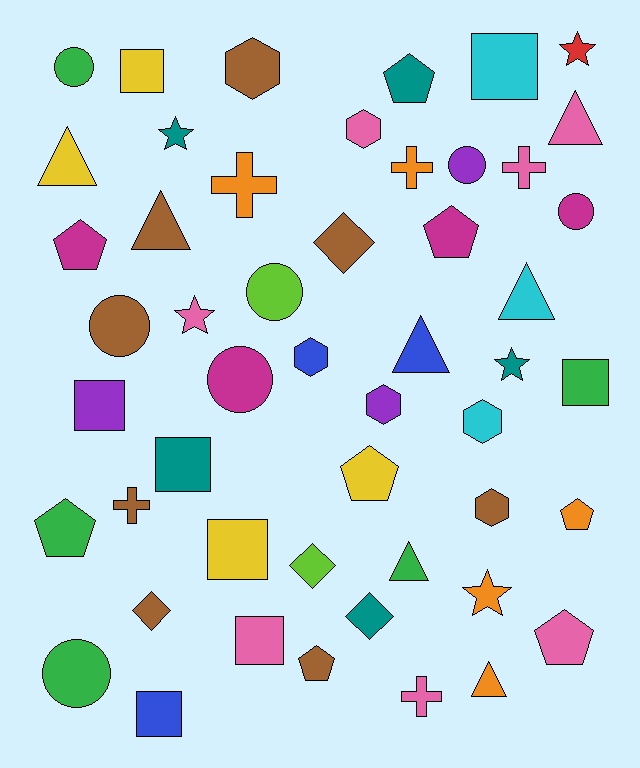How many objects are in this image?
There are 50 objects.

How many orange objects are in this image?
There are 5 orange objects.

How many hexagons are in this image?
There are 6 hexagons.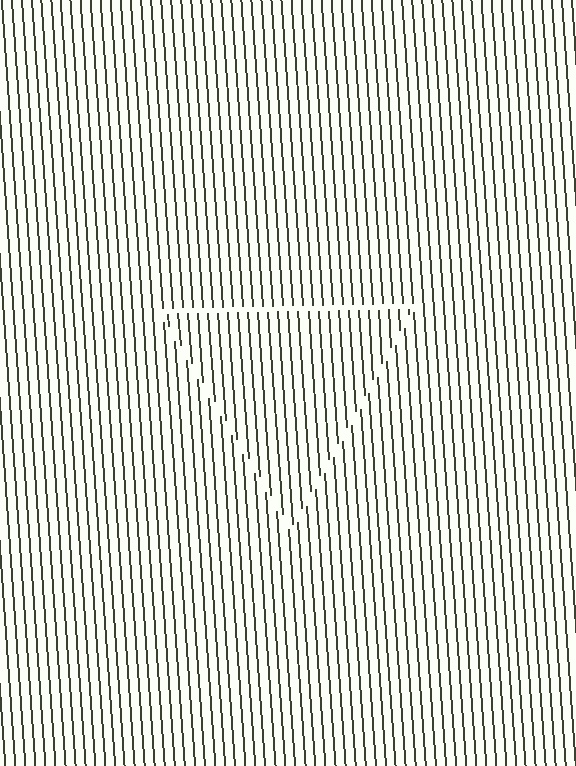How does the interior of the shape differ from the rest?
The interior of the shape contains the same grating, shifted by half a period — the contour is defined by the phase discontinuity where line-ends from the inner and outer gratings abut.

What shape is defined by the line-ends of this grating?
An illusory triangle. The interior of the shape contains the same grating, shifted by half a period — the contour is defined by the phase discontinuity where line-ends from the inner and outer gratings abut.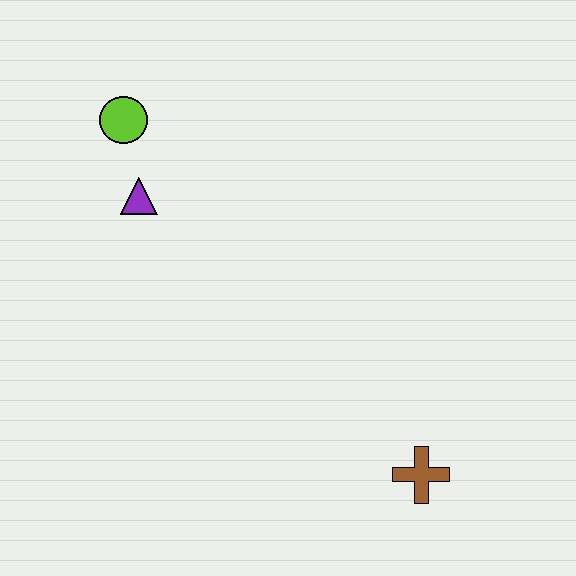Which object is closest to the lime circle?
The purple triangle is closest to the lime circle.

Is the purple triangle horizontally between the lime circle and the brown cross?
Yes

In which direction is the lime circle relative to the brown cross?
The lime circle is above the brown cross.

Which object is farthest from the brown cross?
The lime circle is farthest from the brown cross.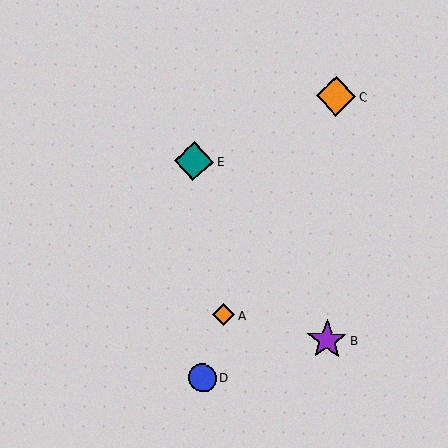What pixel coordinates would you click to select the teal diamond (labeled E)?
Click at (194, 161) to select the teal diamond E.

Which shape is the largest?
The orange diamond (labeled C) is the largest.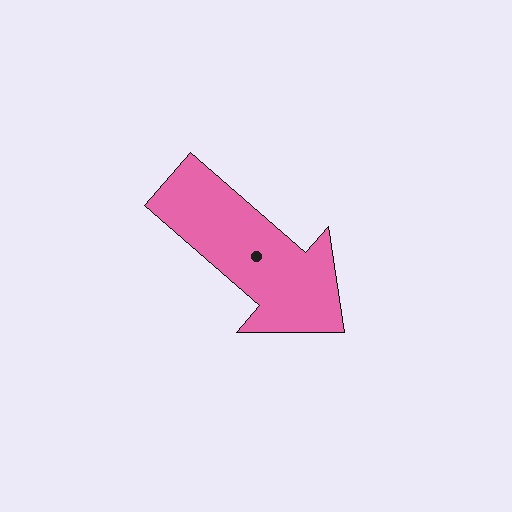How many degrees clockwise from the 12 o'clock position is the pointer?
Approximately 131 degrees.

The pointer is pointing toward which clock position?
Roughly 4 o'clock.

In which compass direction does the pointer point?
Southeast.